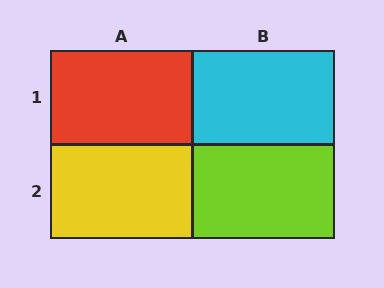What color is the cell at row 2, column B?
Lime.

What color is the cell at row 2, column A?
Yellow.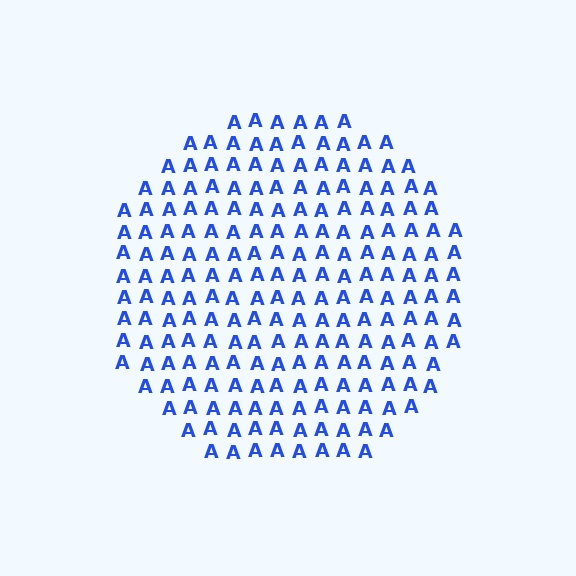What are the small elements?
The small elements are letter A's.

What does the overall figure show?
The overall figure shows a circle.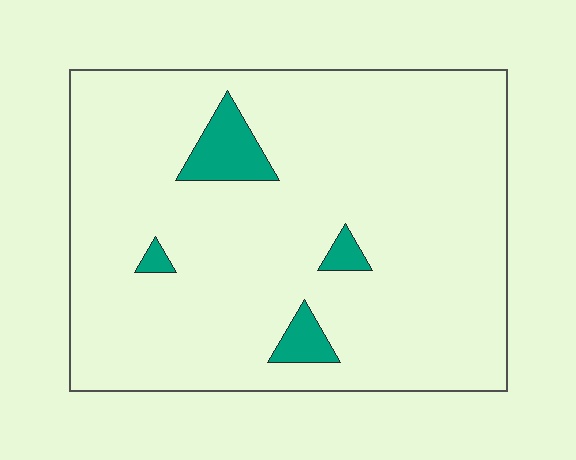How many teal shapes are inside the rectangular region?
4.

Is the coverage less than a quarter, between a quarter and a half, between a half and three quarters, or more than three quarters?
Less than a quarter.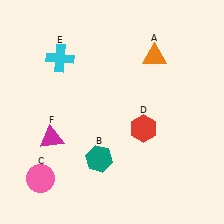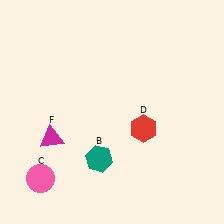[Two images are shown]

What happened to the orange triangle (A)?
The orange triangle (A) was removed in Image 2. It was in the top-right area of Image 1.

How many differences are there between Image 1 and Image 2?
There are 2 differences between the two images.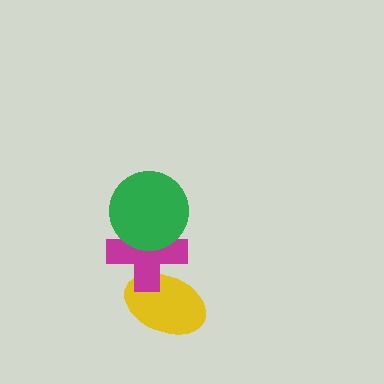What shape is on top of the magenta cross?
The green circle is on top of the magenta cross.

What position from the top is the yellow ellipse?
The yellow ellipse is 3rd from the top.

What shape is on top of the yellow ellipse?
The magenta cross is on top of the yellow ellipse.